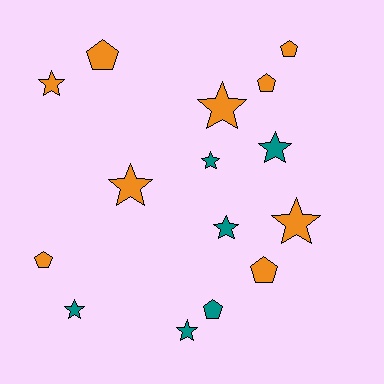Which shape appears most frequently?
Star, with 9 objects.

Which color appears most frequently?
Orange, with 9 objects.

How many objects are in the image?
There are 15 objects.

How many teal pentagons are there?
There is 1 teal pentagon.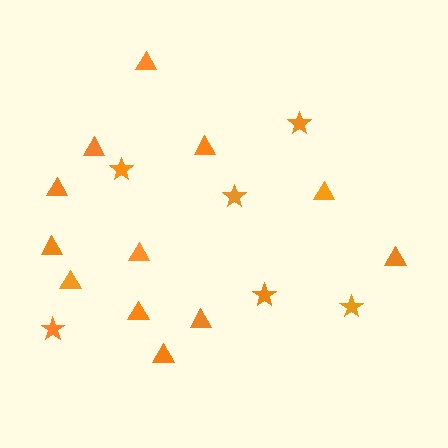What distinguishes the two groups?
There are 2 groups: one group of stars (6) and one group of triangles (12).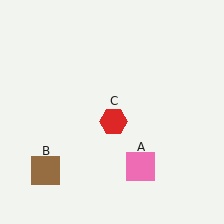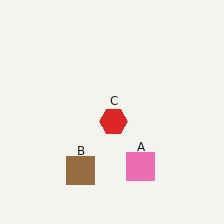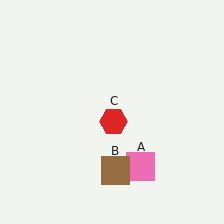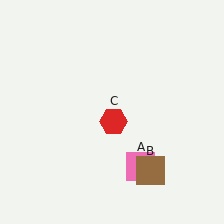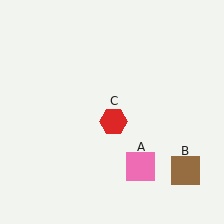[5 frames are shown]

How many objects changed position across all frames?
1 object changed position: brown square (object B).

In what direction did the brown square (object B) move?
The brown square (object B) moved right.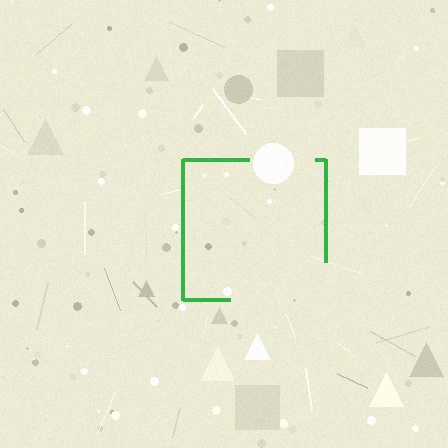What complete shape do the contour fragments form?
The contour fragments form a square.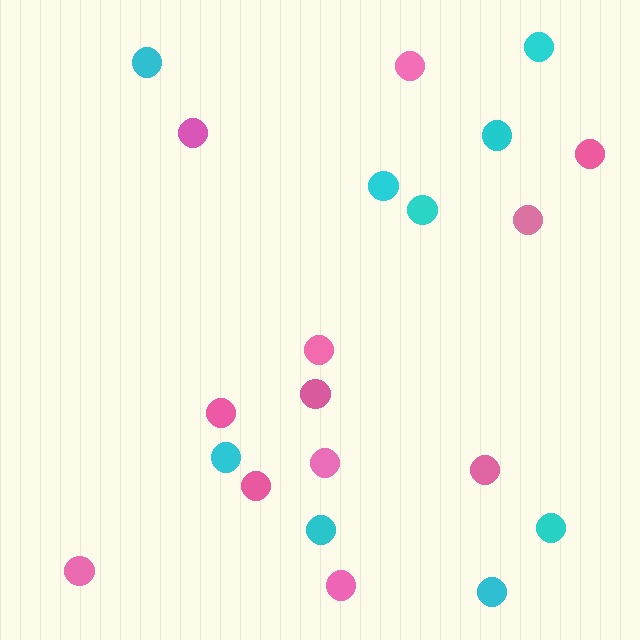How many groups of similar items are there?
There are 2 groups: one group of pink circles (12) and one group of cyan circles (9).